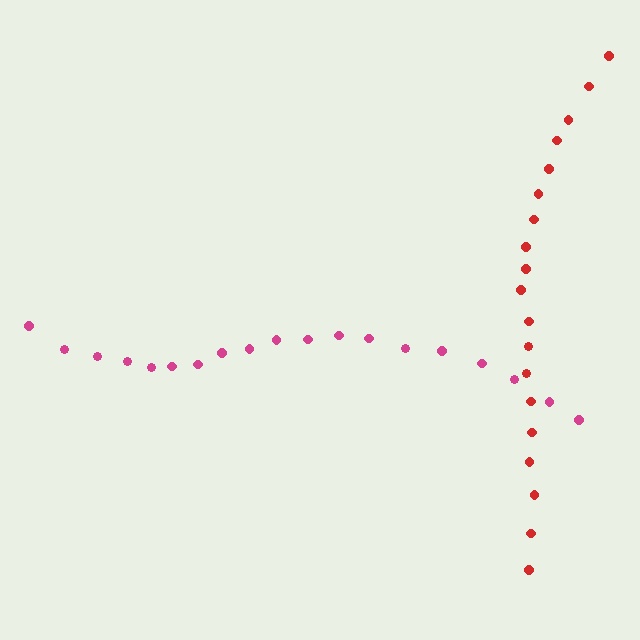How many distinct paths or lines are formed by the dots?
There are 2 distinct paths.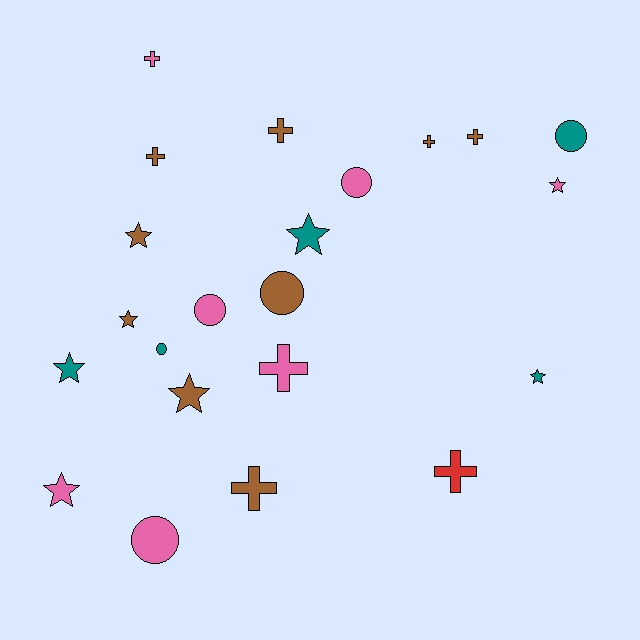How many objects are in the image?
There are 22 objects.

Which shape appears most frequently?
Star, with 8 objects.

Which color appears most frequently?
Brown, with 9 objects.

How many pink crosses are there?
There are 2 pink crosses.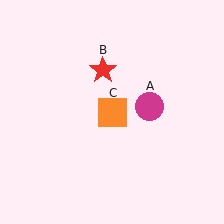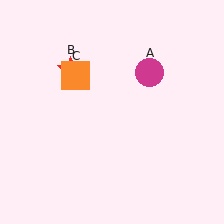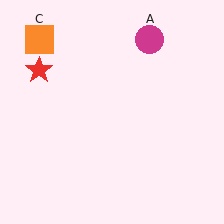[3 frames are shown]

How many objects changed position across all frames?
3 objects changed position: magenta circle (object A), red star (object B), orange square (object C).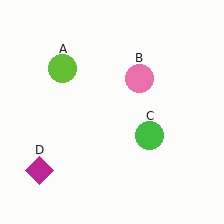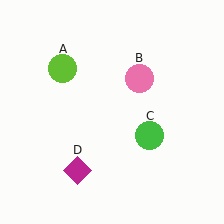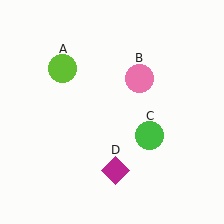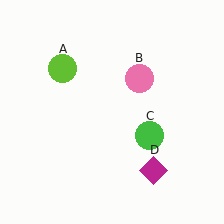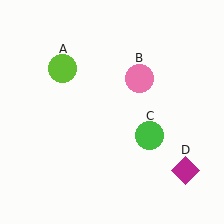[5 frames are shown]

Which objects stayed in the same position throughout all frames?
Lime circle (object A) and pink circle (object B) and green circle (object C) remained stationary.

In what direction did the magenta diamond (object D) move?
The magenta diamond (object D) moved right.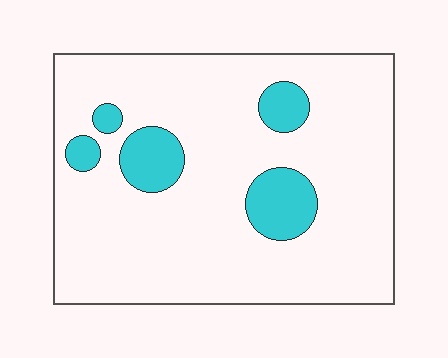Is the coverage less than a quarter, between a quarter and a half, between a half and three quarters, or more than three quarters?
Less than a quarter.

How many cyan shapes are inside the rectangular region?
5.